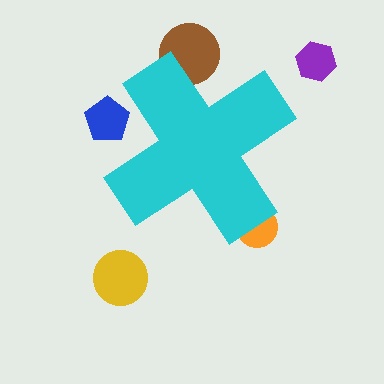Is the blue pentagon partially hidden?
Yes, the blue pentagon is partially hidden behind the cyan cross.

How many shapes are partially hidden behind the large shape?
3 shapes are partially hidden.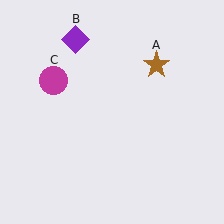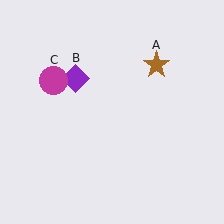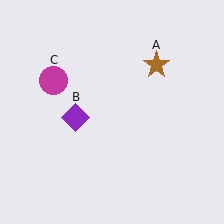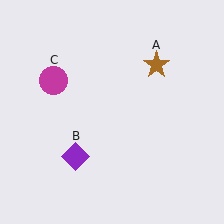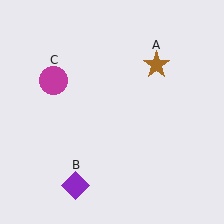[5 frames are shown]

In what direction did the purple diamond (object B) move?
The purple diamond (object B) moved down.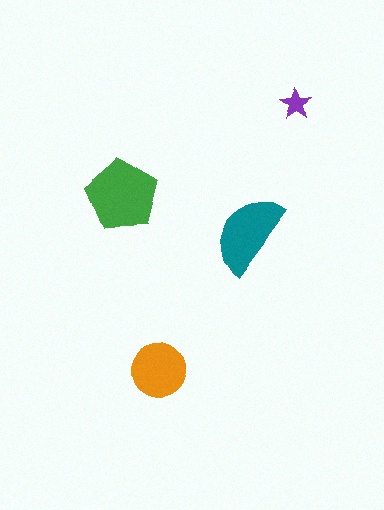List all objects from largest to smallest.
The green pentagon, the teal semicircle, the orange circle, the purple star.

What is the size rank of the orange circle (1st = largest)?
3rd.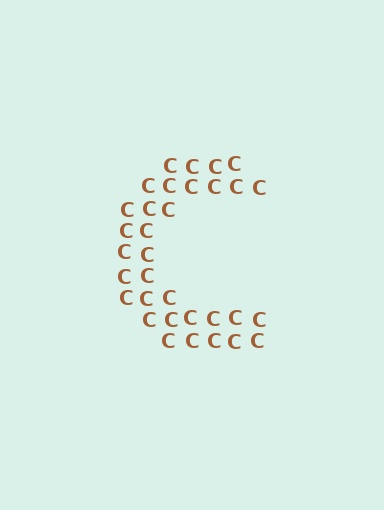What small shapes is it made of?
It is made of small letter C's.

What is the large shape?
The large shape is the letter C.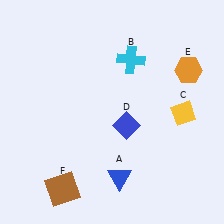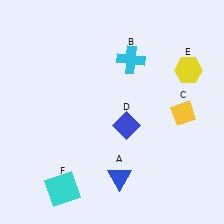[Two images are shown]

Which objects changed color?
E changed from orange to yellow. F changed from brown to cyan.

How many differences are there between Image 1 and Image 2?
There are 2 differences between the two images.